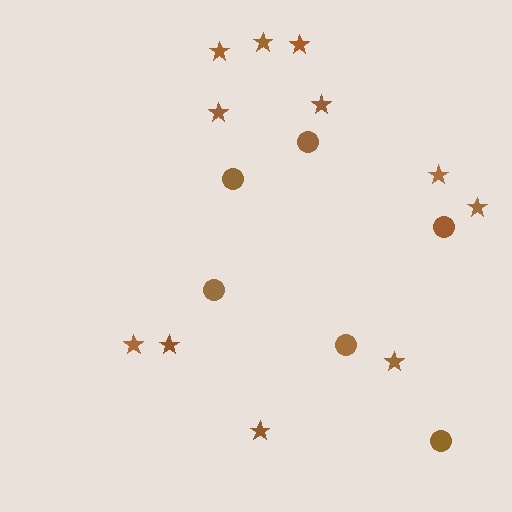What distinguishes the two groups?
There are 2 groups: one group of circles (6) and one group of stars (11).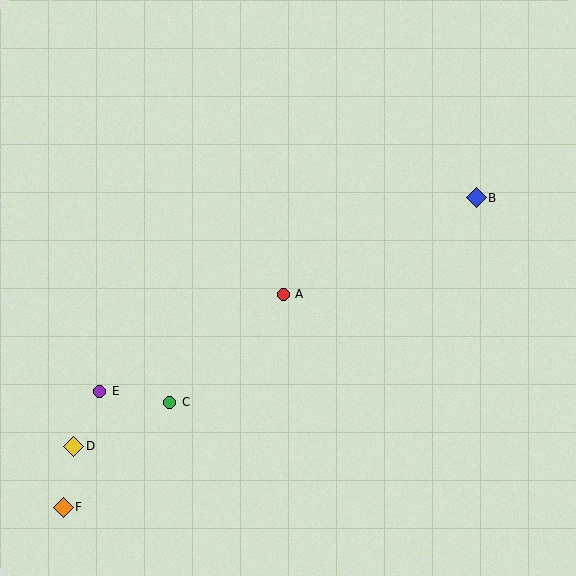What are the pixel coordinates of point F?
Point F is at (63, 507).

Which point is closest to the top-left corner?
Point E is closest to the top-left corner.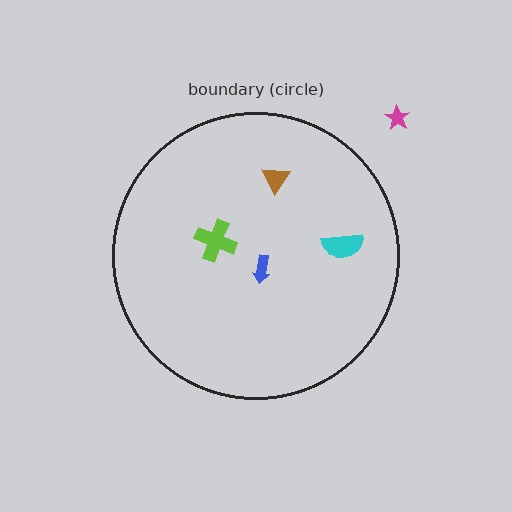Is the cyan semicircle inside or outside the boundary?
Inside.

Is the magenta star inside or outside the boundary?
Outside.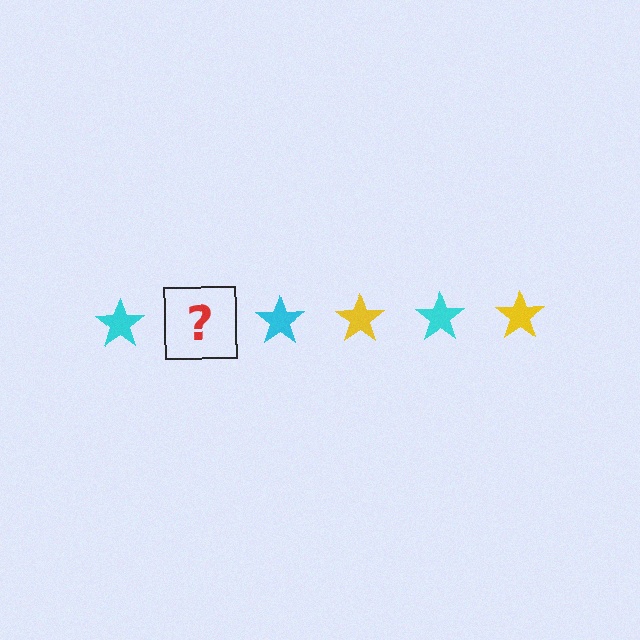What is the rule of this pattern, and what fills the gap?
The rule is that the pattern cycles through cyan, yellow stars. The gap should be filled with a yellow star.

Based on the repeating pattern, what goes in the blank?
The blank should be a yellow star.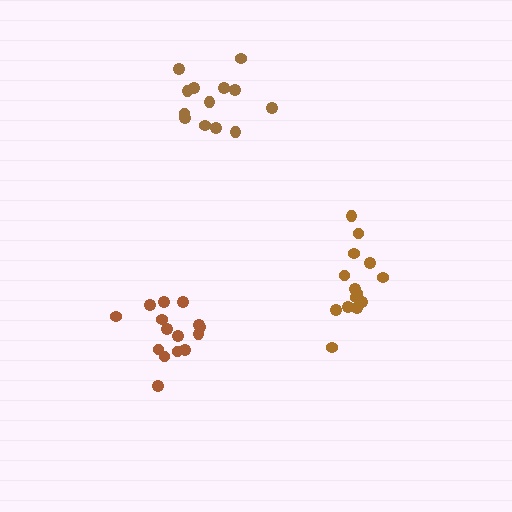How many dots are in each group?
Group 1: 14 dots, Group 2: 13 dots, Group 3: 15 dots (42 total).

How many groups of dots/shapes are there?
There are 3 groups.